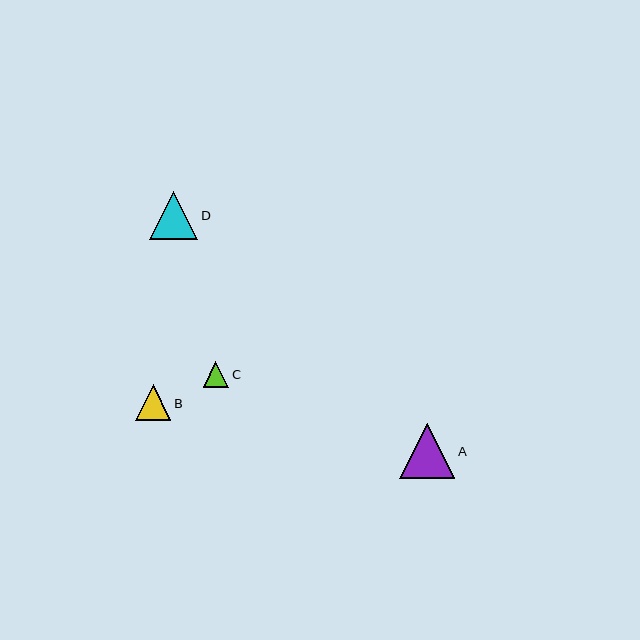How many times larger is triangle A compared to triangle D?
Triangle A is approximately 1.1 times the size of triangle D.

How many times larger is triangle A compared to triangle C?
Triangle A is approximately 2.1 times the size of triangle C.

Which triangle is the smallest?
Triangle C is the smallest with a size of approximately 26 pixels.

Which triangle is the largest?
Triangle A is the largest with a size of approximately 55 pixels.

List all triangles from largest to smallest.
From largest to smallest: A, D, B, C.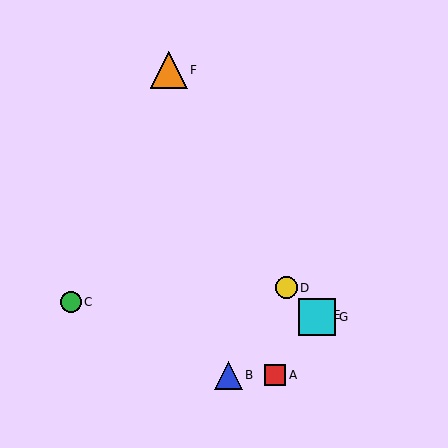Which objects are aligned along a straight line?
Objects D, E, G are aligned along a straight line.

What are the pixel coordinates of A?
Object A is at (275, 375).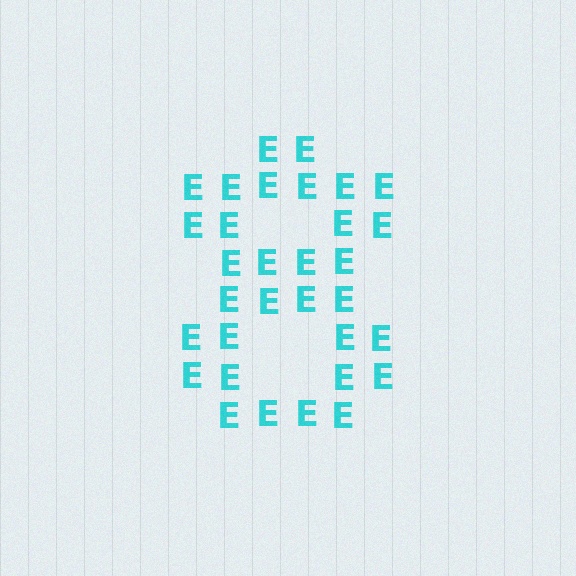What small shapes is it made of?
It is made of small letter E's.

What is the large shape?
The large shape is the digit 8.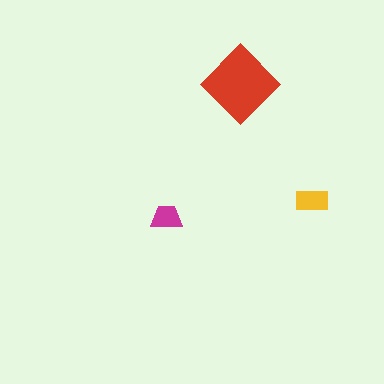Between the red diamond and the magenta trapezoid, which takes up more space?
The red diamond.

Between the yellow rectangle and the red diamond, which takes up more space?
The red diamond.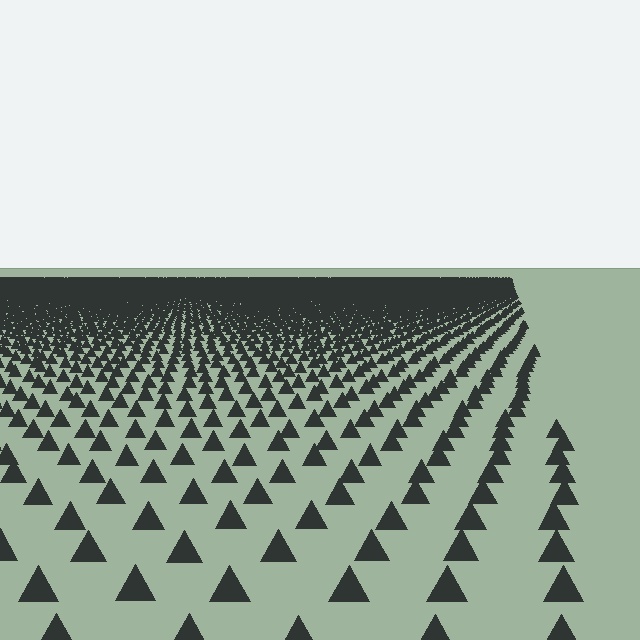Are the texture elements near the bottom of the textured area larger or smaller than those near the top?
Larger. Near the bottom, elements are closer to the viewer and appear at a bigger on-screen size.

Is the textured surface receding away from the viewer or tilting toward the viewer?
The surface is receding away from the viewer. Texture elements get smaller and denser toward the top.